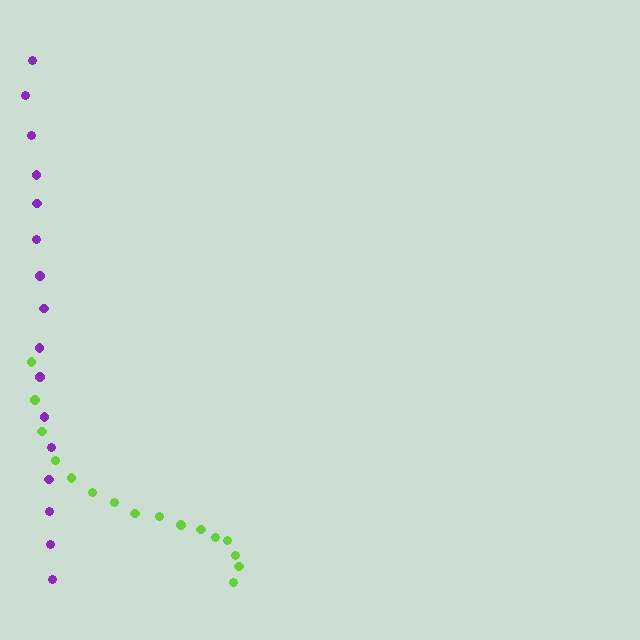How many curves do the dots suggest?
There are 2 distinct paths.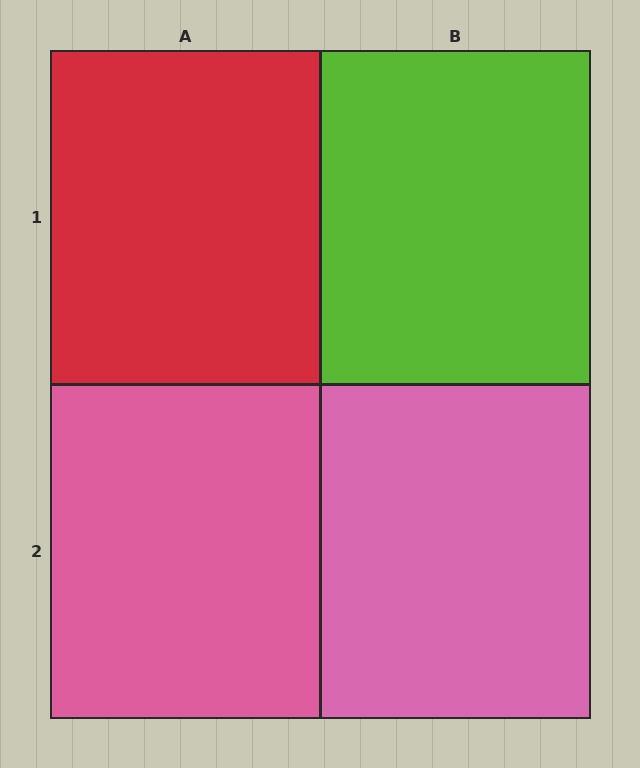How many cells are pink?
2 cells are pink.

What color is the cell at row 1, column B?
Lime.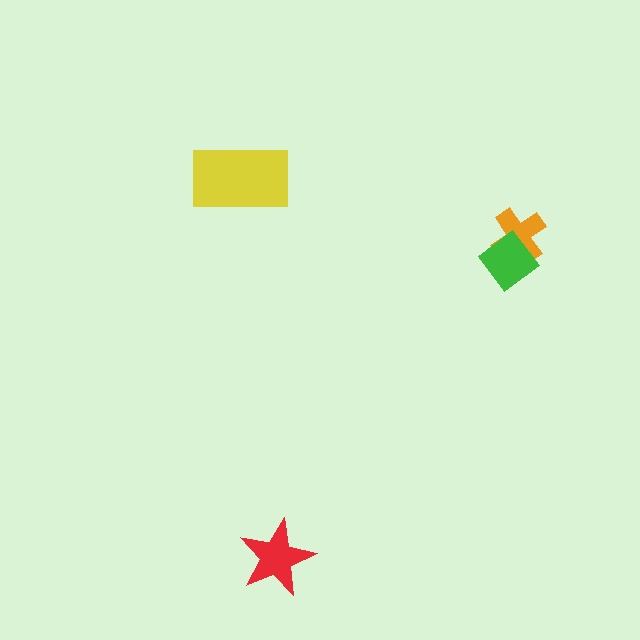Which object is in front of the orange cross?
The green diamond is in front of the orange cross.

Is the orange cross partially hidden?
Yes, it is partially covered by another shape.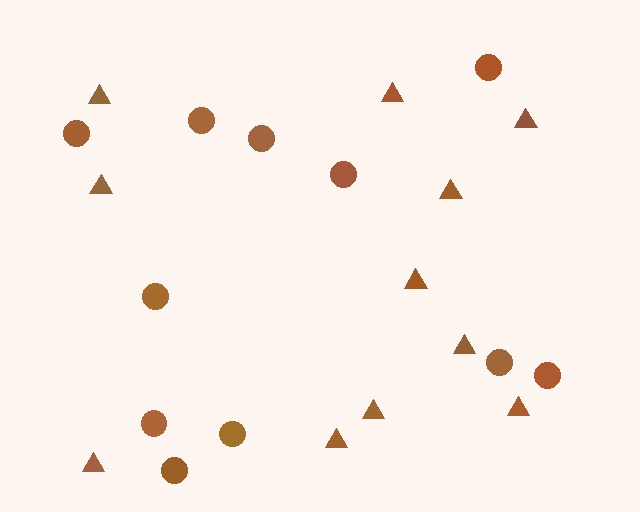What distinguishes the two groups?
There are 2 groups: one group of triangles (11) and one group of circles (11).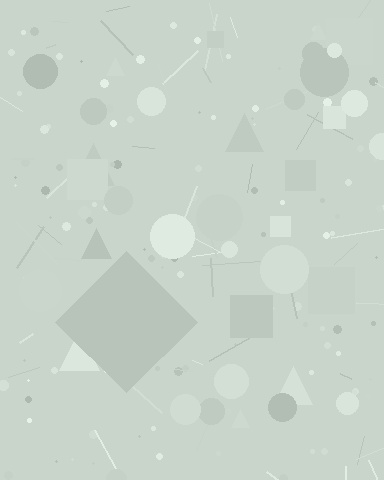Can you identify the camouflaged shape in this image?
The camouflaged shape is a diamond.